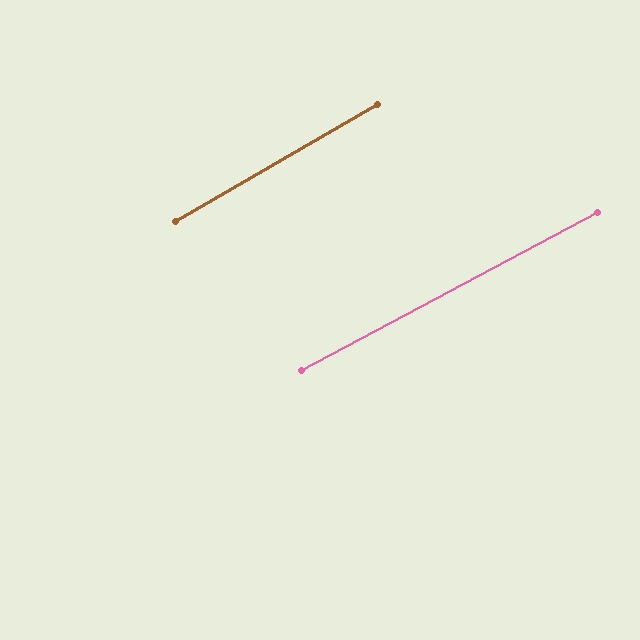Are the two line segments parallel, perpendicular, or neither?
Parallel — their directions differ by only 1.9°.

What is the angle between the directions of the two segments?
Approximately 2 degrees.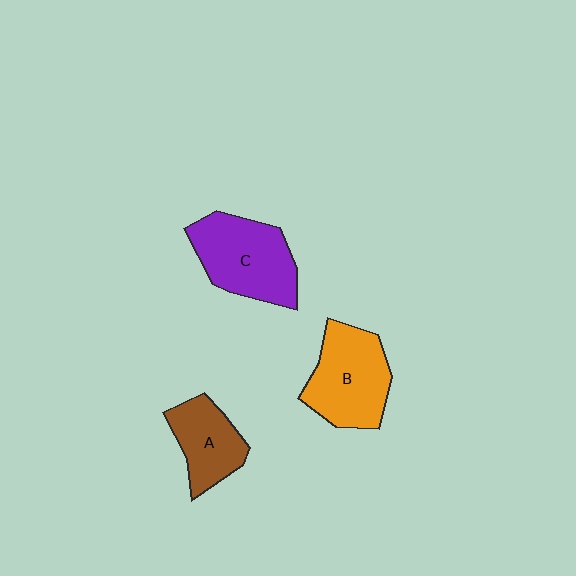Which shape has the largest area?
Shape C (purple).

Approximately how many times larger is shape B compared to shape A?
Approximately 1.4 times.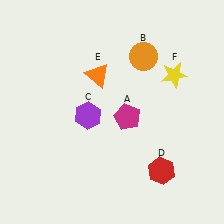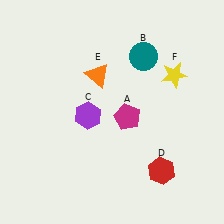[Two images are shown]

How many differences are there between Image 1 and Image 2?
There is 1 difference between the two images.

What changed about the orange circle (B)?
In Image 1, B is orange. In Image 2, it changed to teal.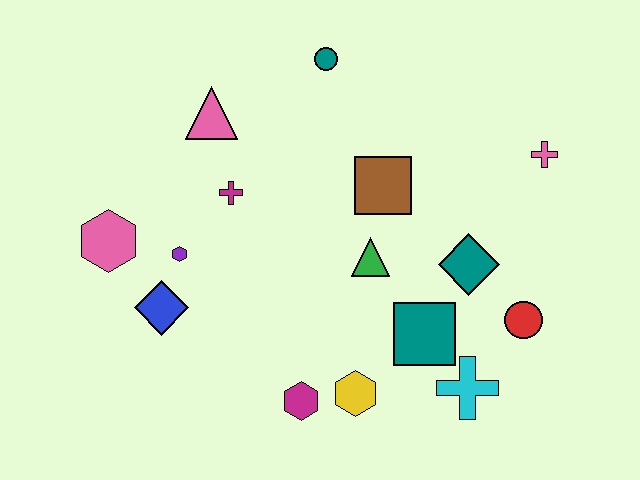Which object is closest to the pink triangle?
The magenta cross is closest to the pink triangle.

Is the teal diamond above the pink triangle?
No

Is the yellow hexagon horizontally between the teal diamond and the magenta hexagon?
Yes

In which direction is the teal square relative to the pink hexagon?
The teal square is to the right of the pink hexagon.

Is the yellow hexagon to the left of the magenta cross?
No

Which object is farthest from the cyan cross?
The pink hexagon is farthest from the cyan cross.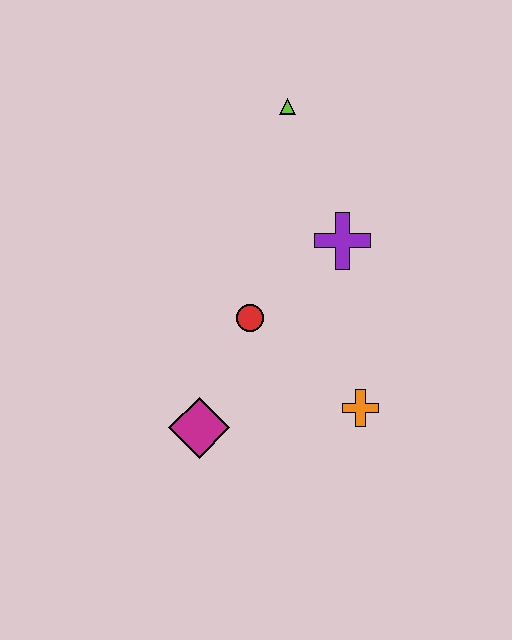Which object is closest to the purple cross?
The red circle is closest to the purple cross.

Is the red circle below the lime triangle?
Yes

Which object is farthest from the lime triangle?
The magenta diamond is farthest from the lime triangle.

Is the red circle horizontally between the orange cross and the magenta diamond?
Yes